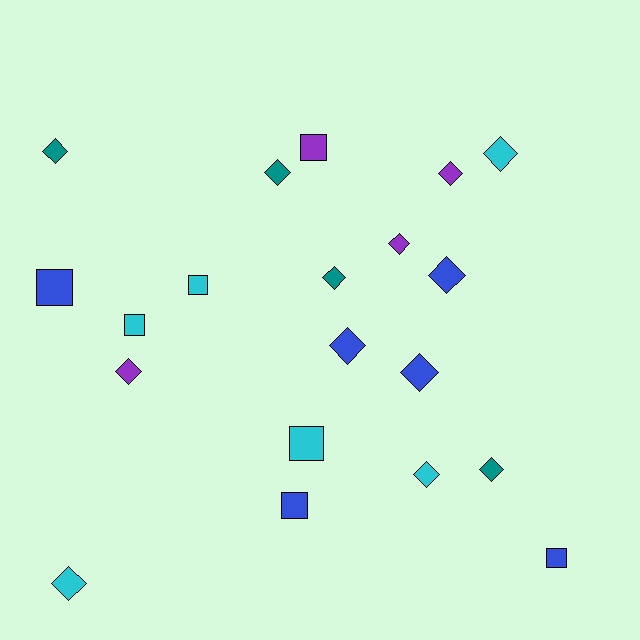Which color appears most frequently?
Cyan, with 6 objects.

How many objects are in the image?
There are 20 objects.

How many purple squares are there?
There is 1 purple square.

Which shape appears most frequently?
Diamond, with 13 objects.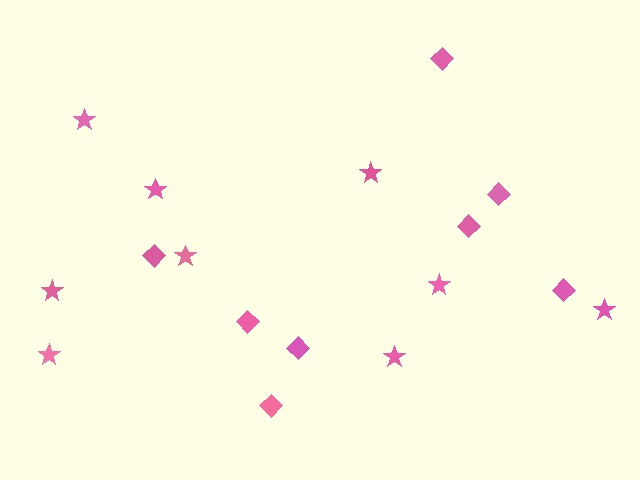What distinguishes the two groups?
There are 2 groups: one group of diamonds (8) and one group of stars (9).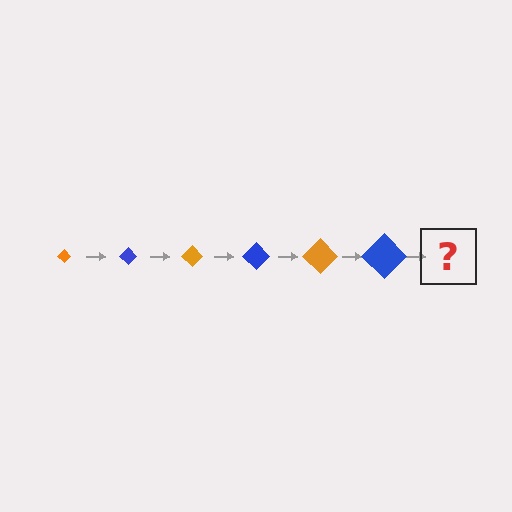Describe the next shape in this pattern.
It should be an orange diamond, larger than the previous one.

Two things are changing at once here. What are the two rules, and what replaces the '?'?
The two rules are that the diamond grows larger each step and the color cycles through orange and blue. The '?' should be an orange diamond, larger than the previous one.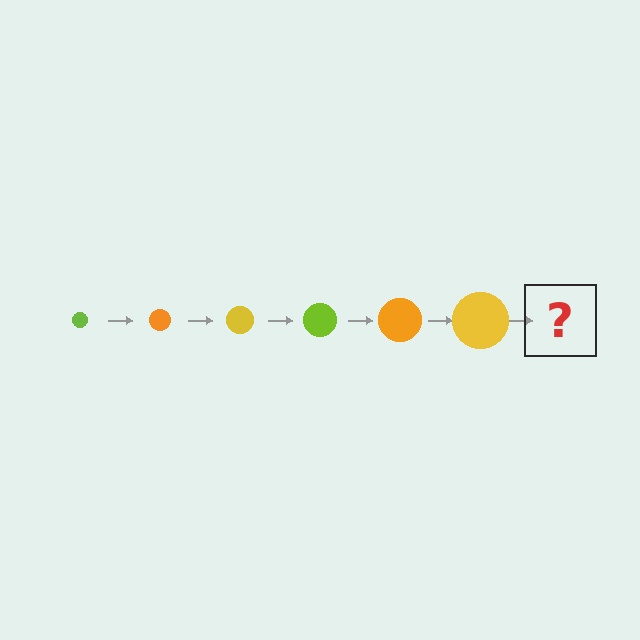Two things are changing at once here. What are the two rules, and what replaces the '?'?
The two rules are that the circle grows larger each step and the color cycles through lime, orange, and yellow. The '?' should be a lime circle, larger than the previous one.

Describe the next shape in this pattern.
It should be a lime circle, larger than the previous one.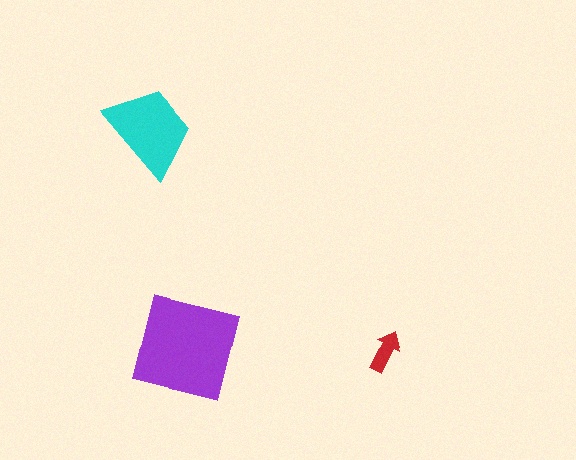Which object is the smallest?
The red arrow.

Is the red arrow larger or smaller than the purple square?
Smaller.